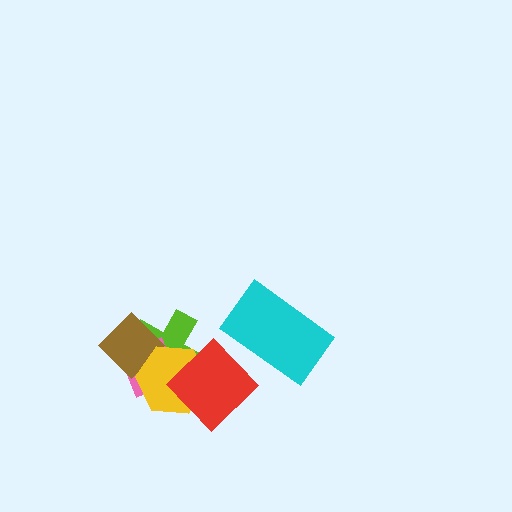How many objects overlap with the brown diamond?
3 objects overlap with the brown diamond.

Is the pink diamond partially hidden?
Yes, it is partially covered by another shape.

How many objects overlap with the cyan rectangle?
1 object overlaps with the cyan rectangle.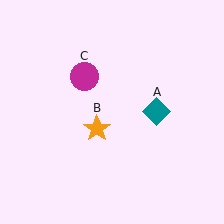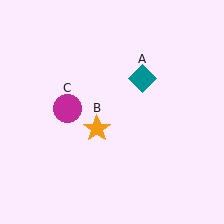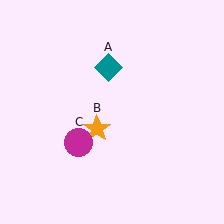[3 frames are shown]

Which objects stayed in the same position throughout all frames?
Orange star (object B) remained stationary.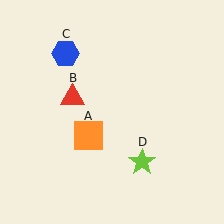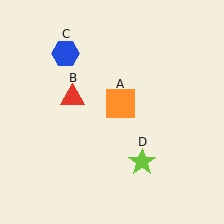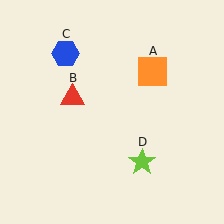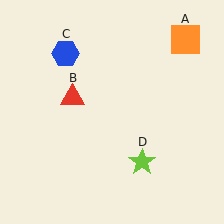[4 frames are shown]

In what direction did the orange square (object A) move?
The orange square (object A) moved up and to the right.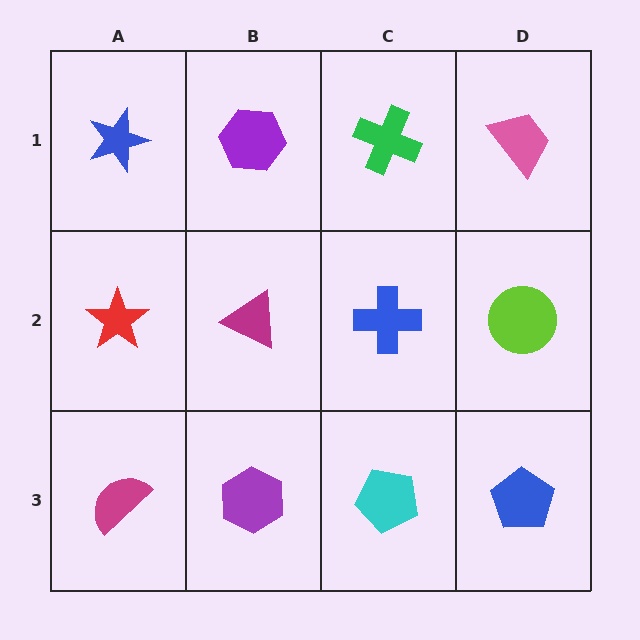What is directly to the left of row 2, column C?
A magenta triangle.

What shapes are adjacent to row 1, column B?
A magenta triangle (row 2, column B), a blue star (row 1, column A), a green cross (row 1, column C).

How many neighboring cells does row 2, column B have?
4.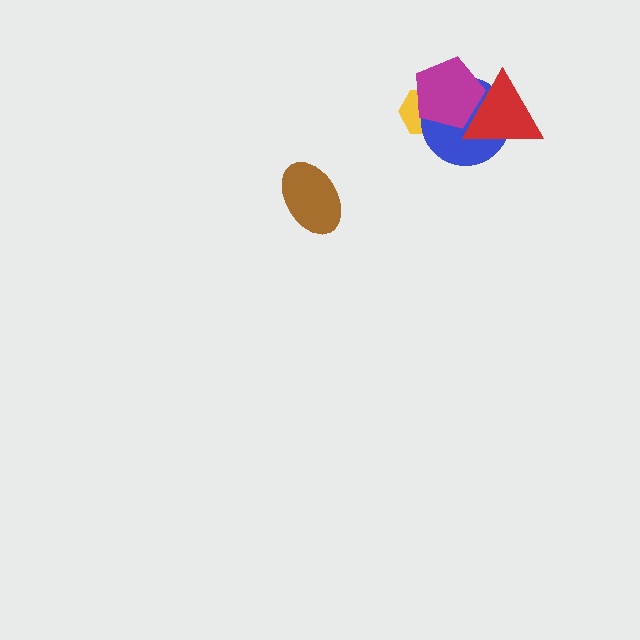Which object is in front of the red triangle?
The magenta pentagon is in front of the red triangle.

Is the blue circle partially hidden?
Yes, it is partially covered by another shape.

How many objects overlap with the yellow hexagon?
2 objects overlap with the yellow hexagon.